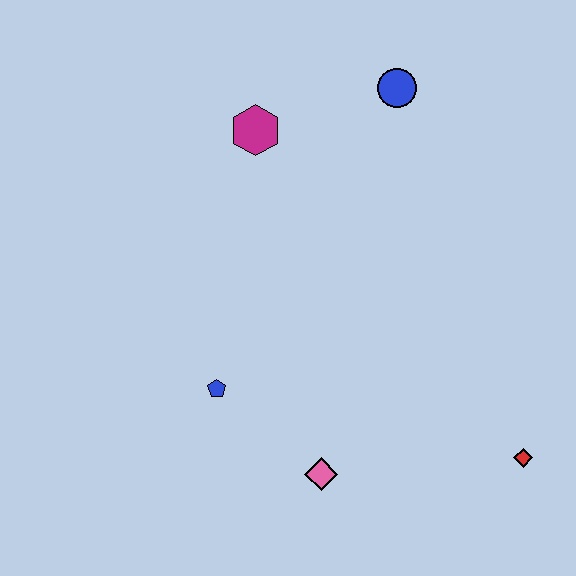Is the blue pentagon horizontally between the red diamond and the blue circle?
No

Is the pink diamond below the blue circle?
Yes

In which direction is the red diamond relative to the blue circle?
The red diamond is below the blue circle.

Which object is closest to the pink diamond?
The blue pentagon is closest to the pink diamond.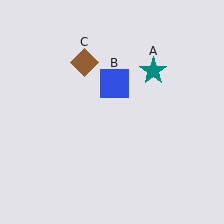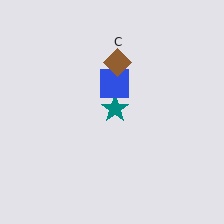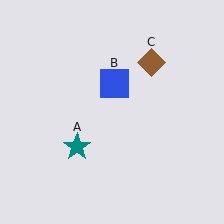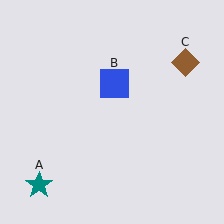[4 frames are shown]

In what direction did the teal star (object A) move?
The teal star (object A) moved down and to the left.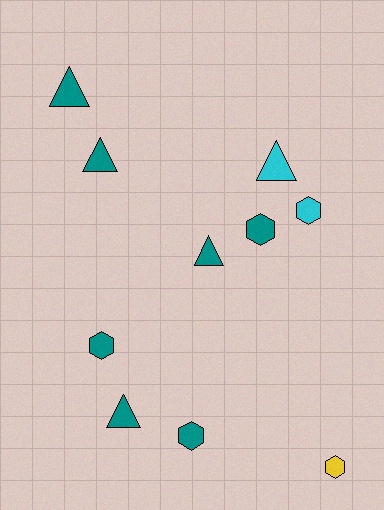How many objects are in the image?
There are 10 objects.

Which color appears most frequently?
Teal, with 7 objects.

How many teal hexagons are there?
There are 3 teal hexagons.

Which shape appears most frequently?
Hexagon, with 5 objects.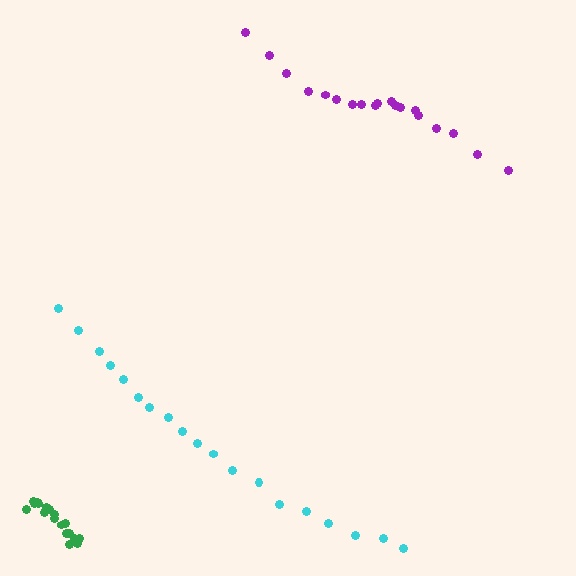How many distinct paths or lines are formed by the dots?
There are 3 distinct paths.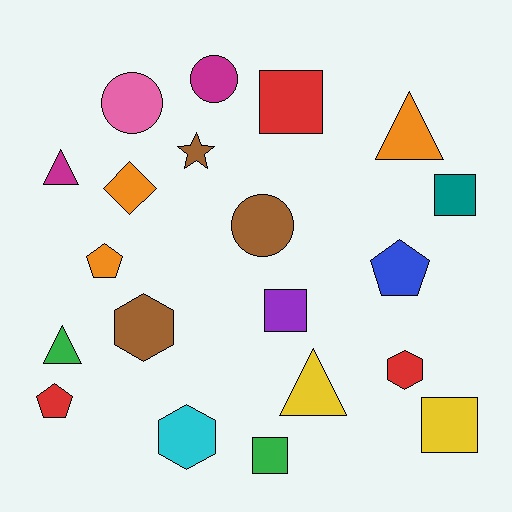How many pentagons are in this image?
There are 3 pentagons.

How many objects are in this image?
There are 20 objects.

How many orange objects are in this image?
There are 3 orange objects.